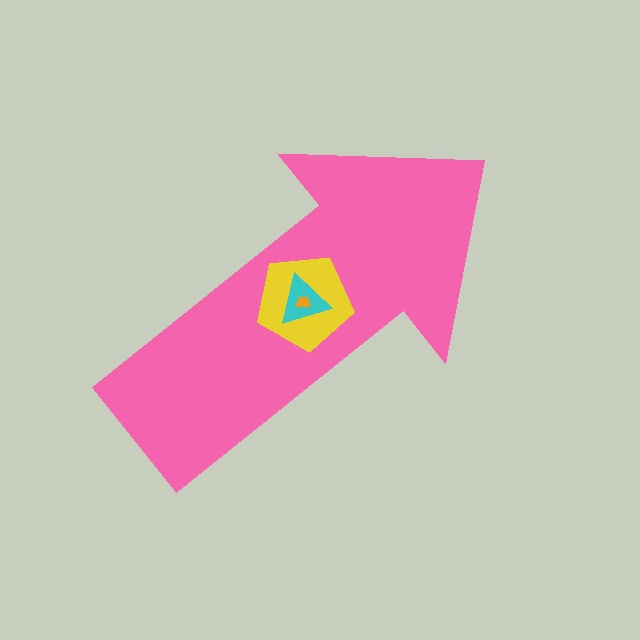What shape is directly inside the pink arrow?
The yellow pentagon.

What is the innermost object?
The orange trapezoid.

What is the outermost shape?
The pink arrow.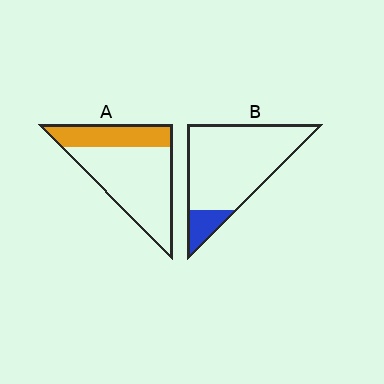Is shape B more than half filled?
No.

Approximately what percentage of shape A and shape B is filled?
A is approximately 30% and B is approximately 15%.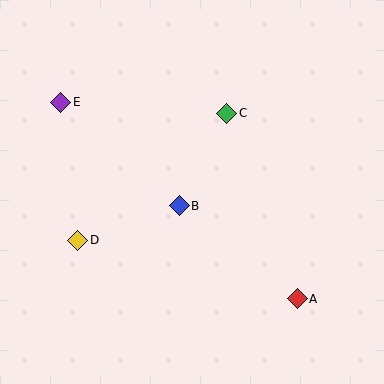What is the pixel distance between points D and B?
The distance between D and B is 107 pixels.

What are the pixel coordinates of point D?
Point D is at (78, 240).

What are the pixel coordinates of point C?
Point C is at (227, 113).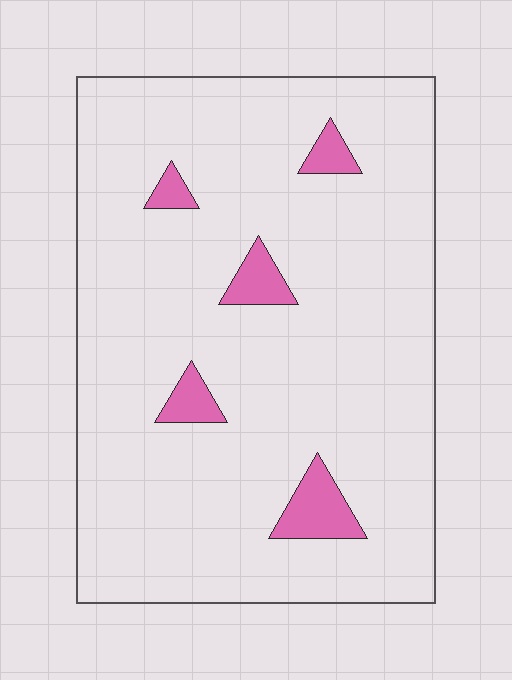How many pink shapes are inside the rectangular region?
5.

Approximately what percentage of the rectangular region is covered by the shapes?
Approximately 5%.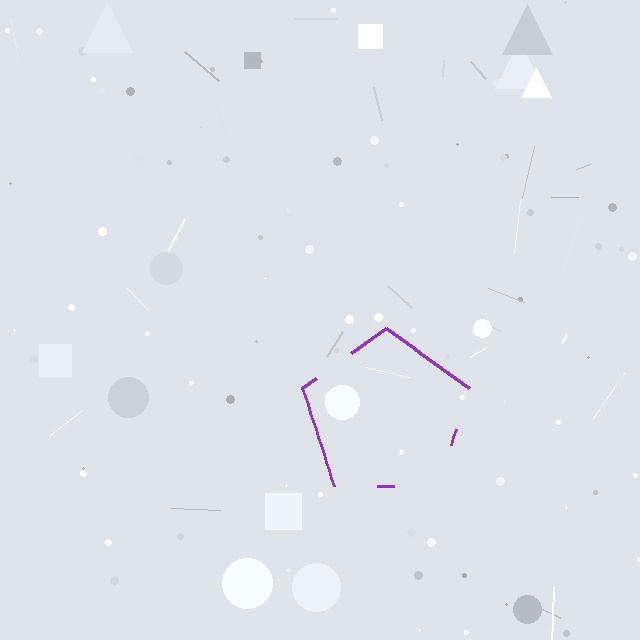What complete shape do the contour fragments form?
The contour fragments form a pentagon.